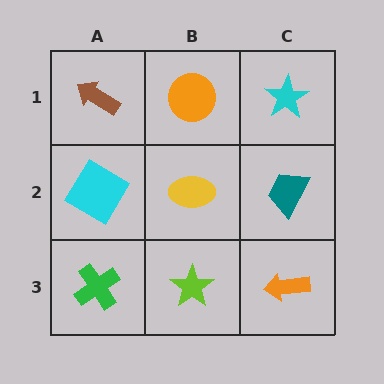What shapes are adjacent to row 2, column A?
A brown arrow (row 1, column A), a green cross (row 3, column A), a yellow ellipse (row 2, column B).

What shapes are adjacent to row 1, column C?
A teal trapezoid (row 2, column C), an orange circle (row 1, column B).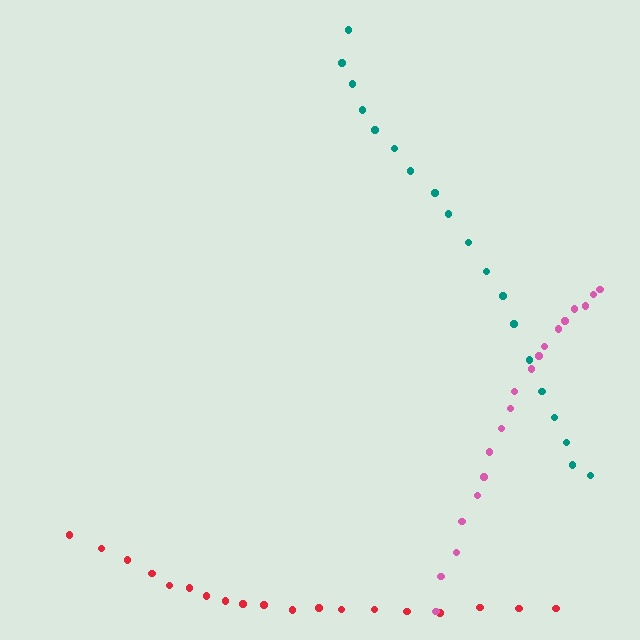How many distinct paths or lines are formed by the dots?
There are 3 distinct paths.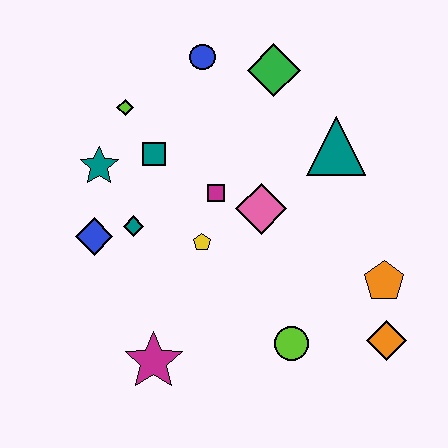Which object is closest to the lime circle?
The orange diamond is closest to the lime circle.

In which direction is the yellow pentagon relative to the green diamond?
The yellow pentagon is below the green diamond.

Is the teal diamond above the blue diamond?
Yes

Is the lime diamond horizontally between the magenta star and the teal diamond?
No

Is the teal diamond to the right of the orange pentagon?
No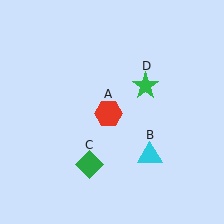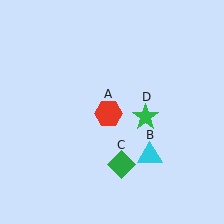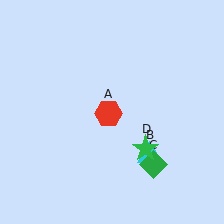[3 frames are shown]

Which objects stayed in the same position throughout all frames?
Red hexagon (object A) and cyan triangle (object B) remained stationary.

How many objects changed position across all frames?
2 objects changed position: green diamond (object C), green star (object D).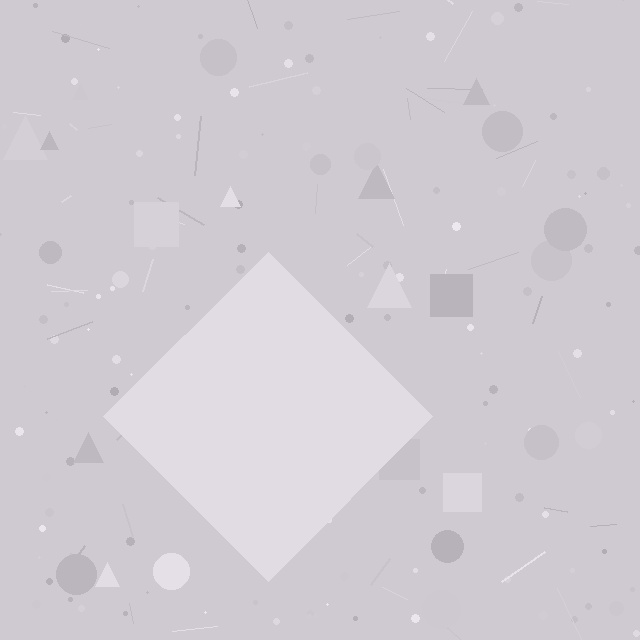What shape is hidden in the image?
A diamond is hidden in the image.